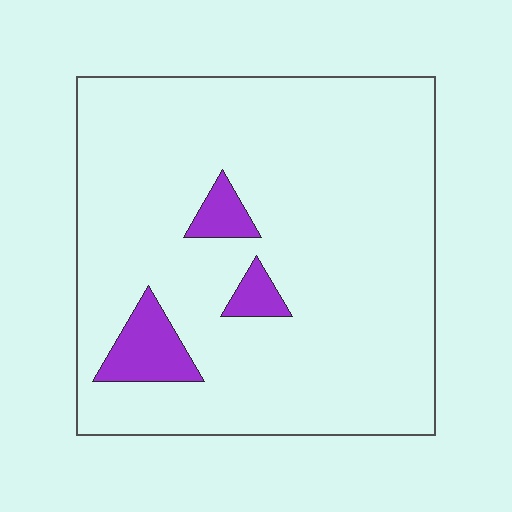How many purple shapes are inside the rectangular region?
3.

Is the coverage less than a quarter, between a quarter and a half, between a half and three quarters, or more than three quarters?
Less than a quarter.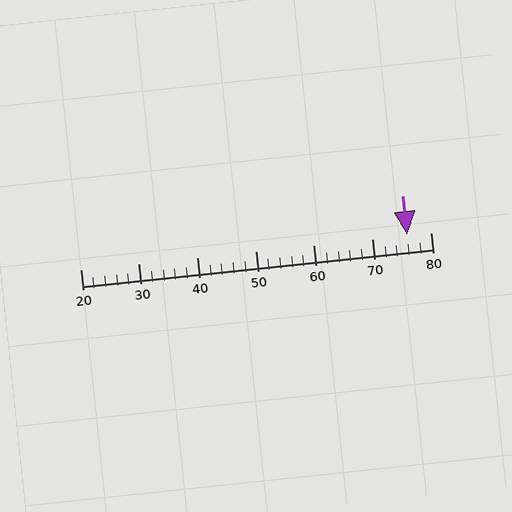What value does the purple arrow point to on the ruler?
The purple arrow points to approximately 76.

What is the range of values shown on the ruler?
The ruler shows values from 20 to 80.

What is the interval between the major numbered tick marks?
The major tick marks are spaced 10 units apart.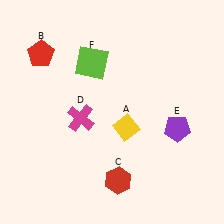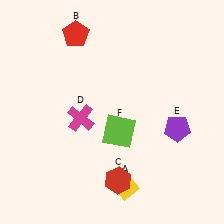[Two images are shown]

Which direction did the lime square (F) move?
The lime square (F) moved down.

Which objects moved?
The objects that moved are: the yellow diamond (A), the red pentagon (B), the lime square (F).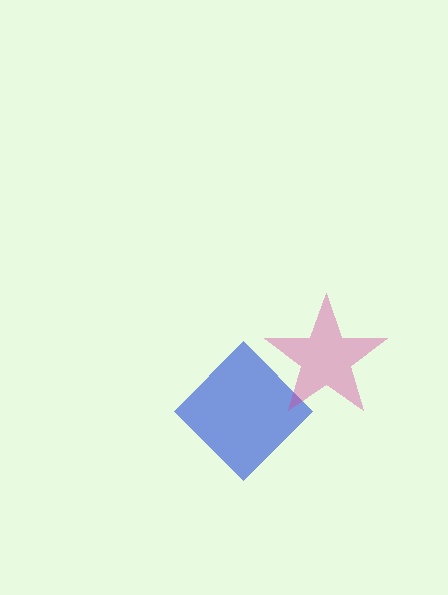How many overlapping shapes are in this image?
There are 2 overlapping shapes in the image.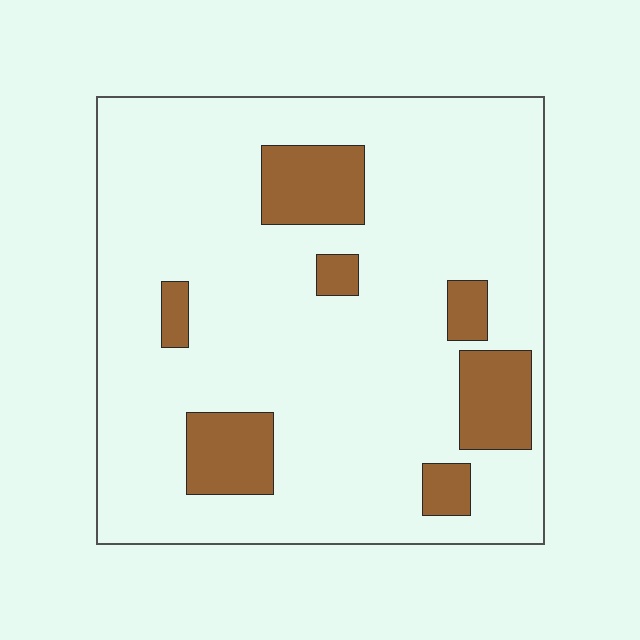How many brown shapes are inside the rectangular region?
7.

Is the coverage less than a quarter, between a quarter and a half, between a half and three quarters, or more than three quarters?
Less than a quarter.